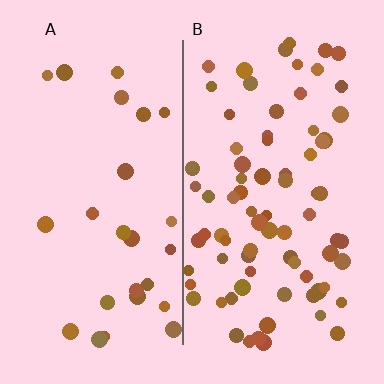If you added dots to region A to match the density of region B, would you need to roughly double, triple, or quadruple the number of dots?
Approximately triple.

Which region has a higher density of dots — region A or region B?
B (the right).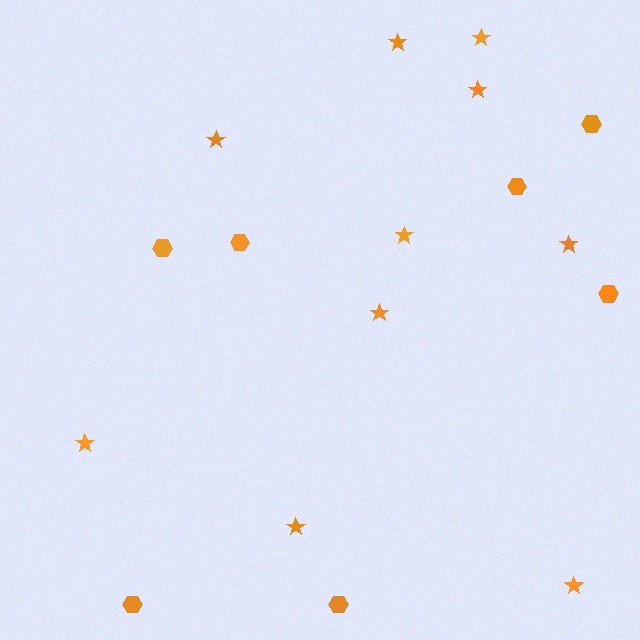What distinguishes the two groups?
There are 2 groups: one group of hexagons (7) and one group of stars (10).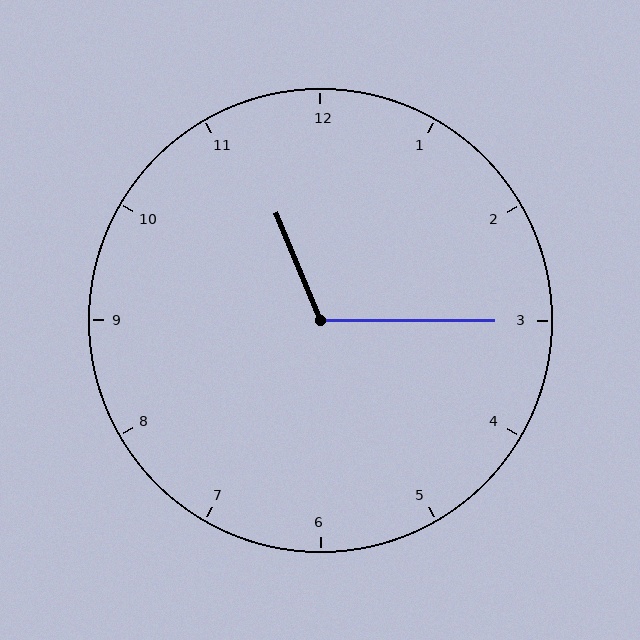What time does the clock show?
11:15.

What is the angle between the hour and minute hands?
Approximately 112 degrees.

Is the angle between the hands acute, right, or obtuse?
It is obtuse.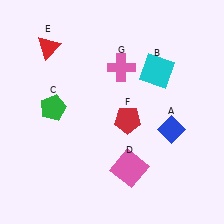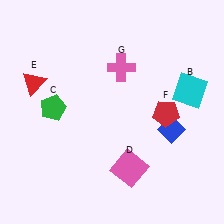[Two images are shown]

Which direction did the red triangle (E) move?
The red triangle (E) moved down.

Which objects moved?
The objects that moved are: the cyan square (B), the red triangle (E), the red pentagon (F).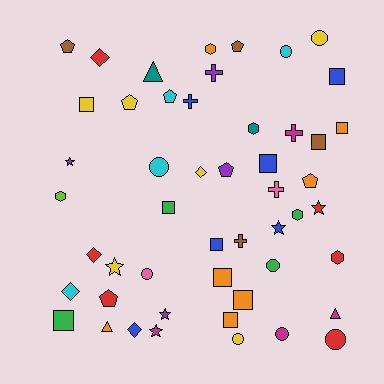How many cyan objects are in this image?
There are 4 cyan objects.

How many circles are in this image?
There are 8 circles.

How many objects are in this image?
There are 50 objects.